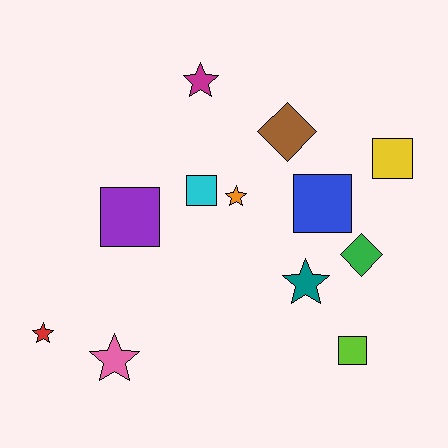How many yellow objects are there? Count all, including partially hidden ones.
There is 1 yellow object.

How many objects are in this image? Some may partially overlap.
There are 12 objects.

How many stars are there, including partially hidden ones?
There are 5 stars.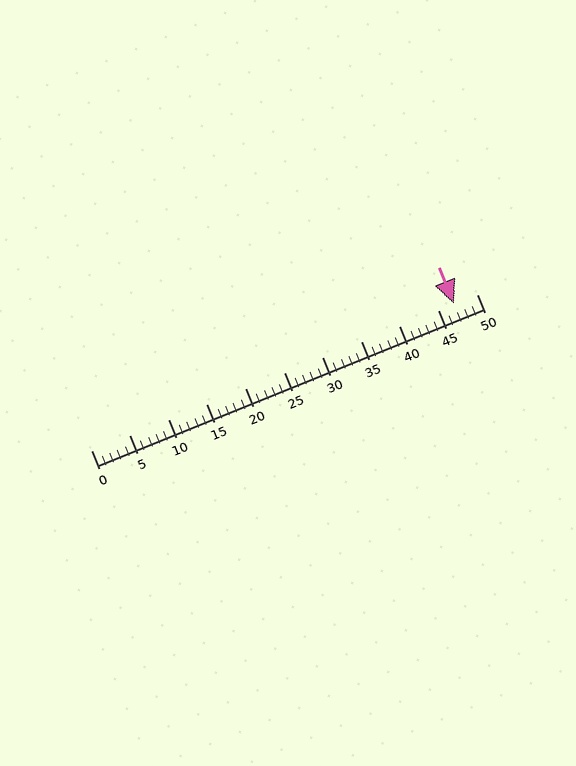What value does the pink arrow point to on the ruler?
The pink arrow points to approximately 47.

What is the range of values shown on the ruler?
The ruler shows values from 0 to 50.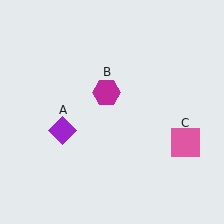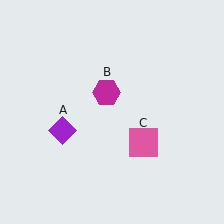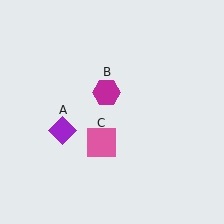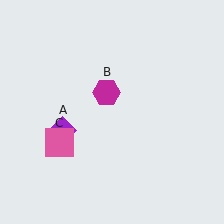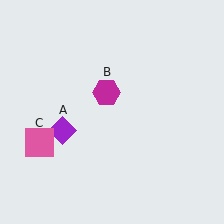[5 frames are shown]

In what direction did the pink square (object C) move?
The pink square (object C) moved left.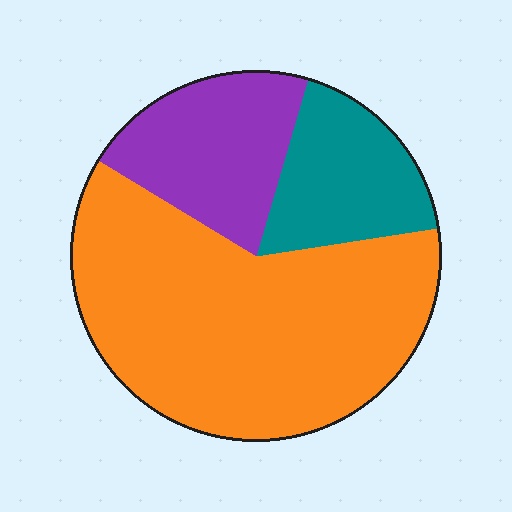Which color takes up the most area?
Orange, at roughly 60%.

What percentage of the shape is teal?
Teal covers 18% of the shape.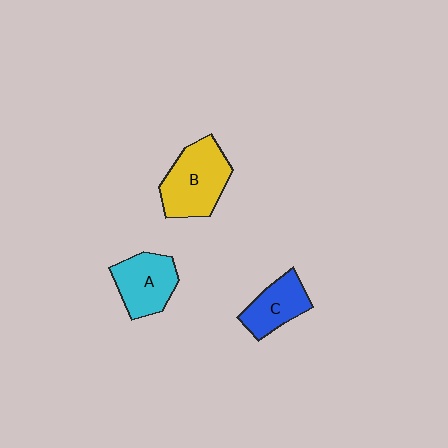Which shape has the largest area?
Shape B (yellow).